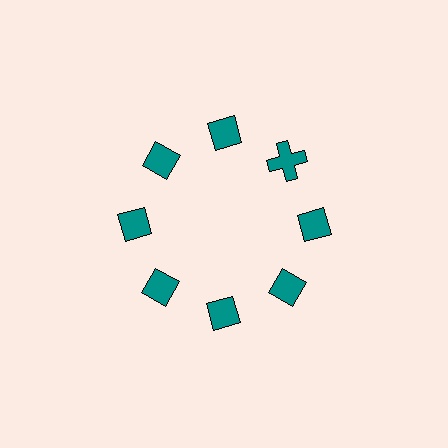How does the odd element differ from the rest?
It has a different shape: cross instead of diamond.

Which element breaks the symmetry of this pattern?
The teal cross at roughly the 2 o'clock position breaks the symmetry. All other shapes are teal diamonds.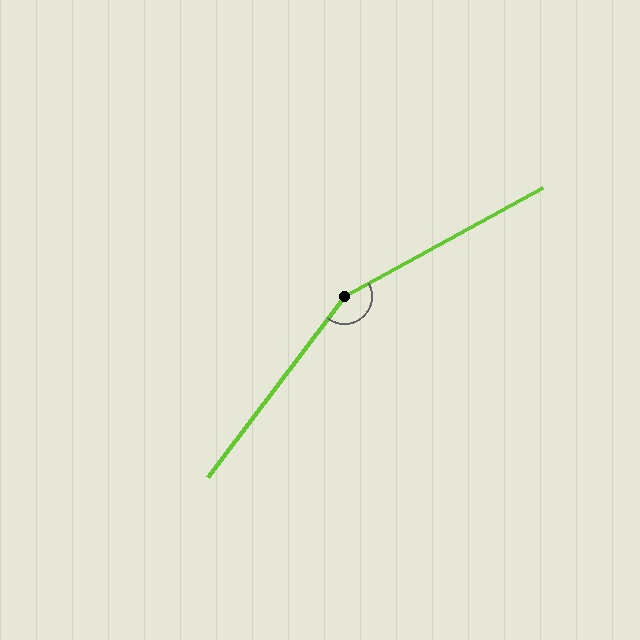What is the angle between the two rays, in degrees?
Approximately 156 degrees.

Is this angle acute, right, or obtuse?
It is obtuse.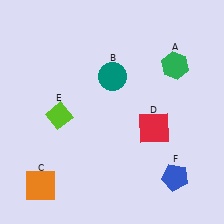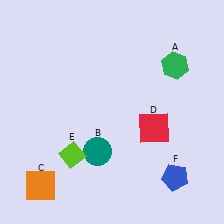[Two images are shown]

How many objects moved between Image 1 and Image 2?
2 objects moved between the two images.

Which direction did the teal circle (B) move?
The teal circle (B) moved down.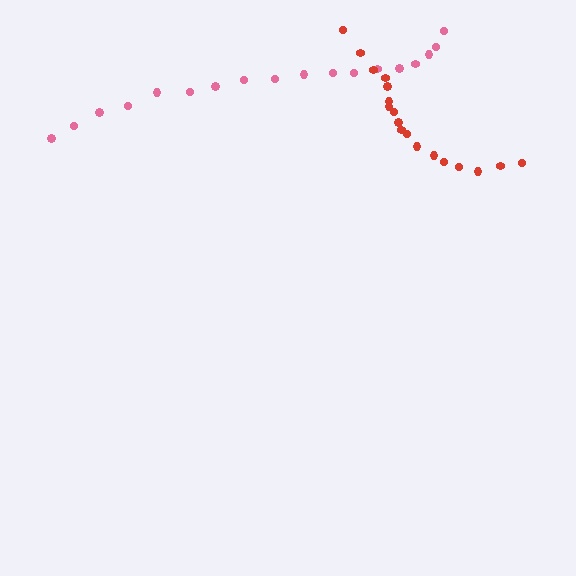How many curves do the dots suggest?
There are 2 distinct paths.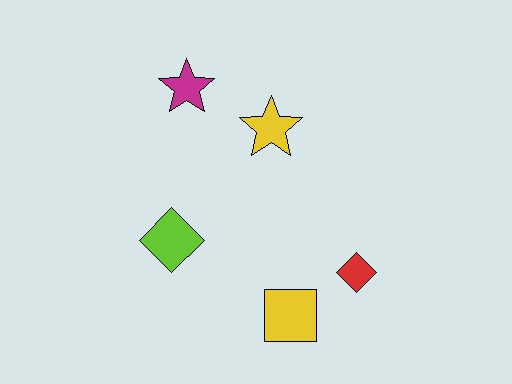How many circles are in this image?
There are no circles.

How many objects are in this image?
There are 5 objects.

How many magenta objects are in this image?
There is 1 magenta object.